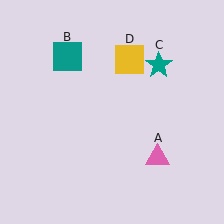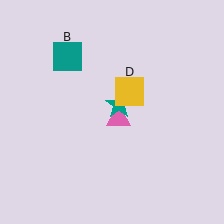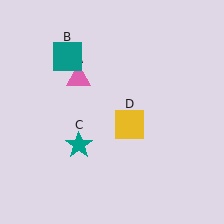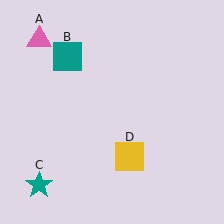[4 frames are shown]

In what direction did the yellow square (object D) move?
The yellow square (object D) moved down.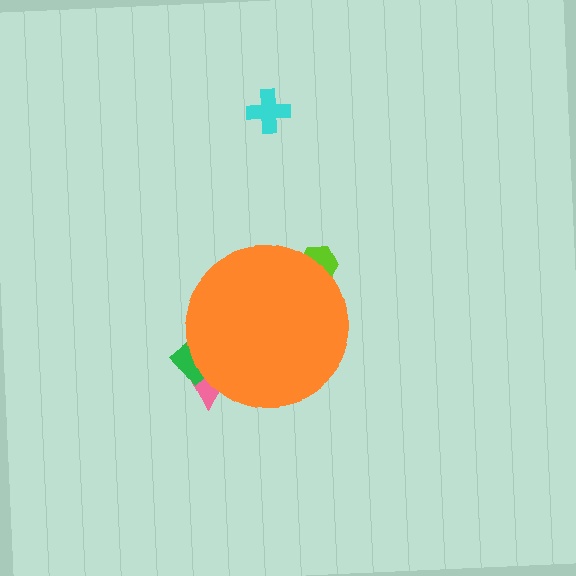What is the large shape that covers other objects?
An orange circle.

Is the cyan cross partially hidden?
No, the cyan cross is fully visible.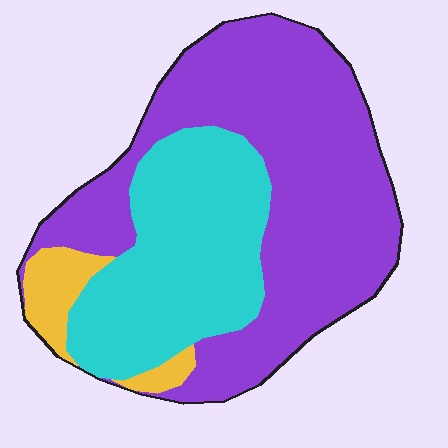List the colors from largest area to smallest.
From largest to smallest: purple, cyan, yellow.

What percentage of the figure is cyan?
Cyan covers roughly 35% of the figure.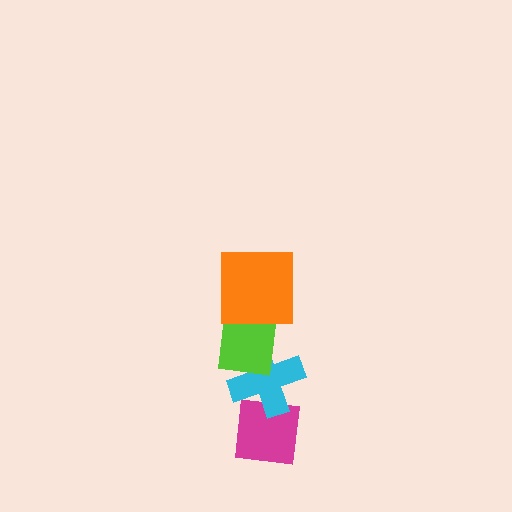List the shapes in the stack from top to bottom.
From top to bottom: the orange square, the lime square, the cyan cross, the magenta square.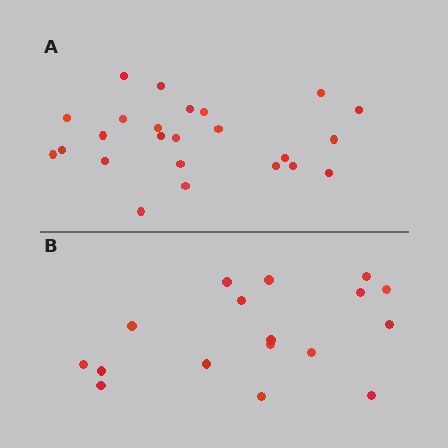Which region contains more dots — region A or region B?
Region A (the top region) has more dots.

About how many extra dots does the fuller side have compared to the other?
Region A has roughly 8 or so more dots than region B.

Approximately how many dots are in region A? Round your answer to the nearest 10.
About 20 dots. (The exact count is 24, which rounds to 20.)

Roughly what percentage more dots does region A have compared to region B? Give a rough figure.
About 40% more.